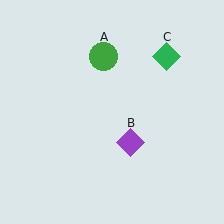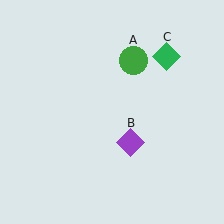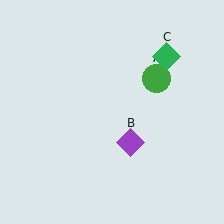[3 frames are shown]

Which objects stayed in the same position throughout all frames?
Purple diamond (object B) and green diamond (object C) remained stationary.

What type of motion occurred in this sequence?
The green circle (object A) rotated clockwise around the center of the scene.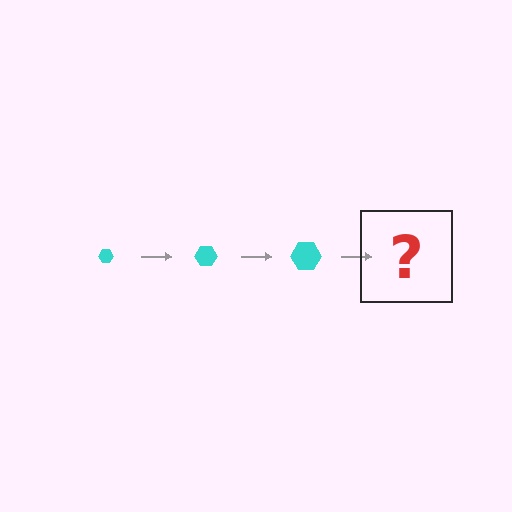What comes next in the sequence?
The next element should be a cyan hexagon, larger than the previous one.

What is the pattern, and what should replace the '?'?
The pattern is that the hexagon gets progressively larger each step. The '?' should be a cyan hexagon, larger than the previous one.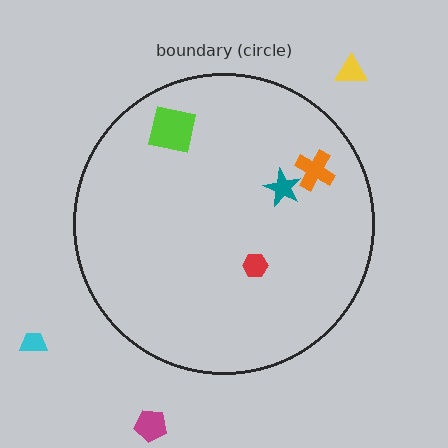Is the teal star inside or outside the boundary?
Inside.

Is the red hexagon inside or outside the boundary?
Inside.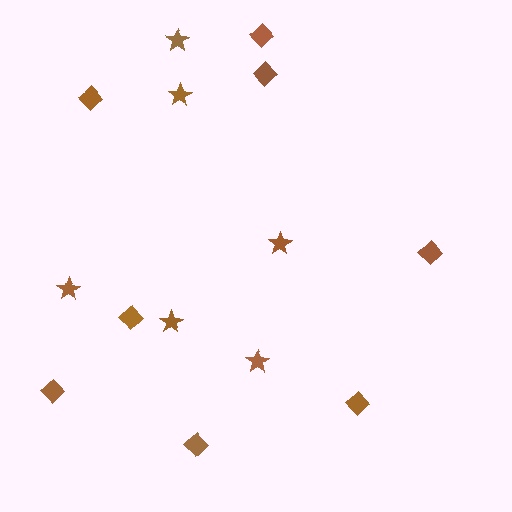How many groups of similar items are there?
There are 2 groups: one group of diamonds (8) and one group of stars (6).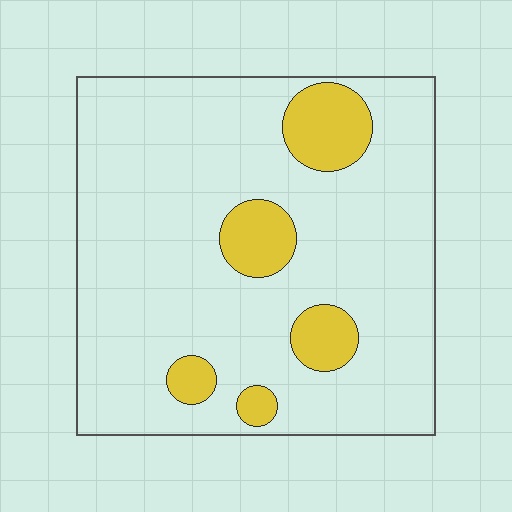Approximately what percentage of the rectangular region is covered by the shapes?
Approximately 15%.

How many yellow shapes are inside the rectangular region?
5.